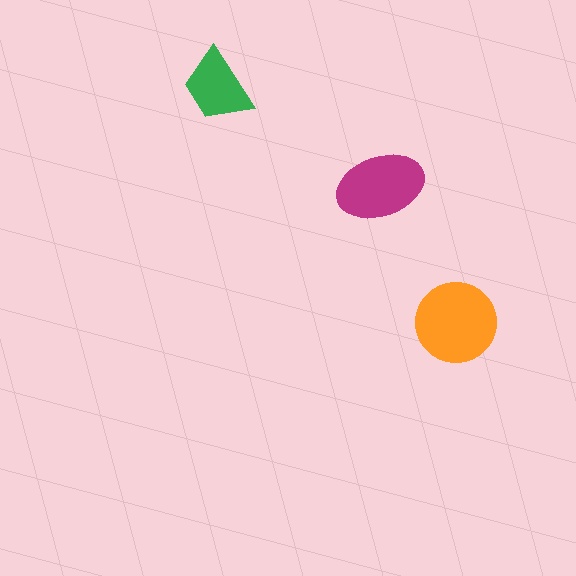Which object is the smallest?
The green trapezoid.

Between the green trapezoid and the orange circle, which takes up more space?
The orange circle.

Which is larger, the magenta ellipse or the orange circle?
The orange circle.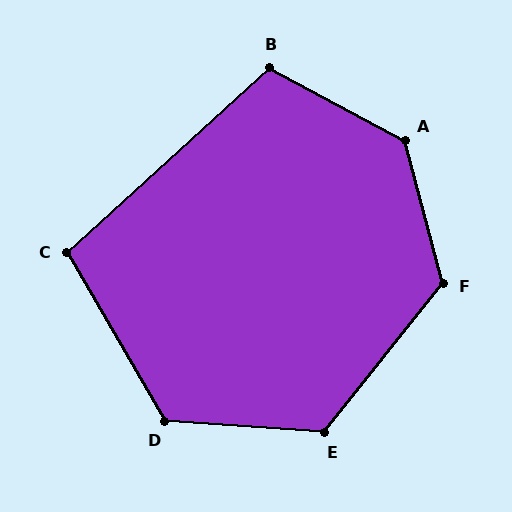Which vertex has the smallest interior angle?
C, at approximately 102 degrees.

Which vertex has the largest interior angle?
A, at approximately 133 degrees.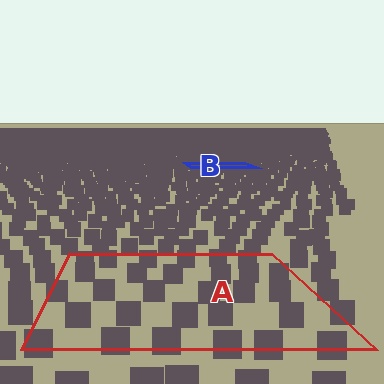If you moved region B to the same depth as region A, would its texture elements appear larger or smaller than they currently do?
They would appear larger. At a closer depth, the same texture elements are projected at a bigger on-screen size.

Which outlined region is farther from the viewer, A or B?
Region B is farther from the viewer — the texture elements inside it appear smaller and more densely packed.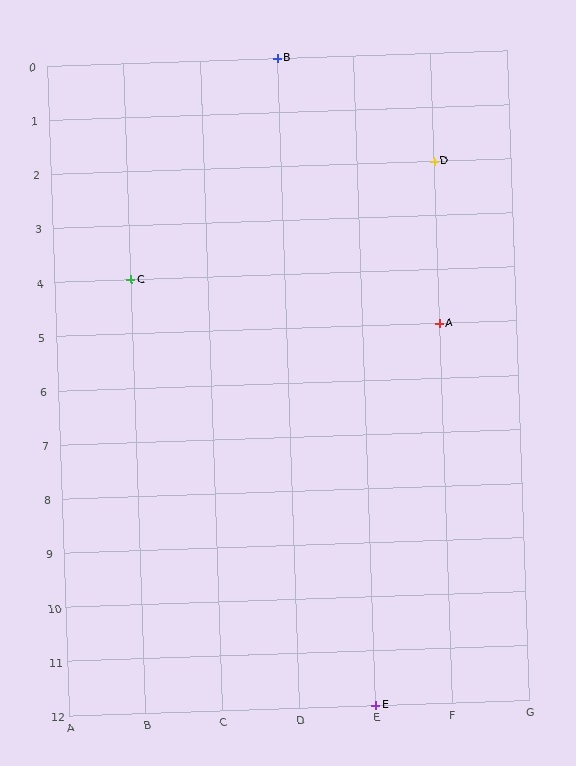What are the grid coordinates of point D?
Point D is at grid coordinates (F, 2).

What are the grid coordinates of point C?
Point C is at grid coordinates (B, 4).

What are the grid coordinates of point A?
Point A is at grid coordinates (F, 5).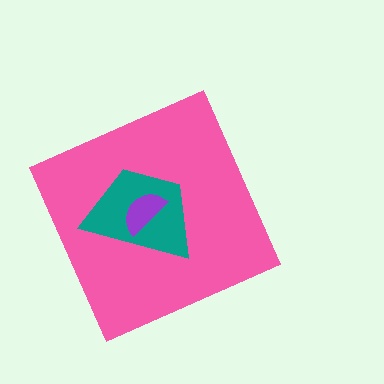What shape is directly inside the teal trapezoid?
The purple semicircle.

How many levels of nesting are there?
3.